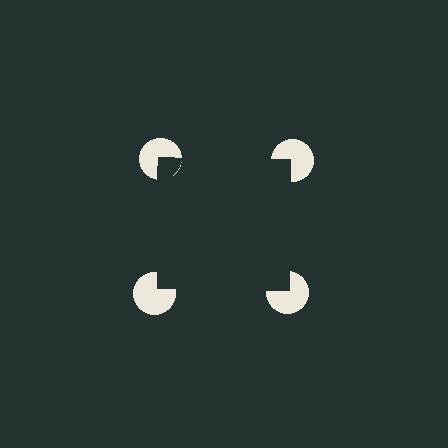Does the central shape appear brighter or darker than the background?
It typically appears slightly darker than the background, even though no actual brightness change is drawn.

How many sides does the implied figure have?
4 sides.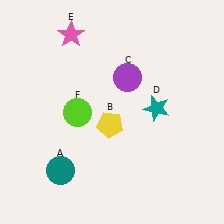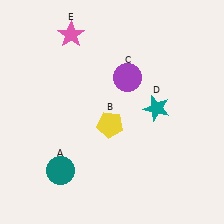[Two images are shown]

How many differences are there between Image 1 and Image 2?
There is 1 difference between the two images.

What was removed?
The lime circle (F) was removed in Image 2.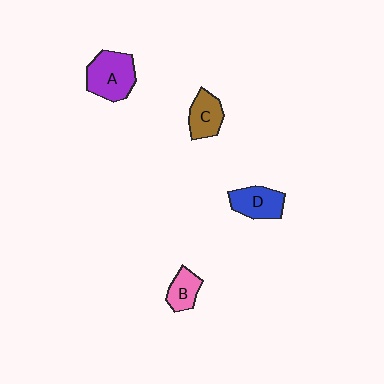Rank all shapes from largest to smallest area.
From largest to smallest: A (purple), D (blue), C (brown), B (pink).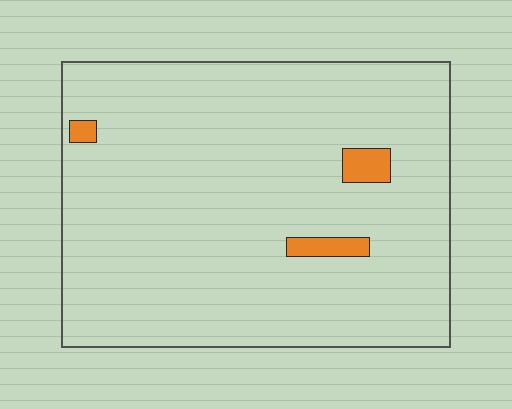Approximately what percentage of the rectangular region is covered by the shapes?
Approximately 5%.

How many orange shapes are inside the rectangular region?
3.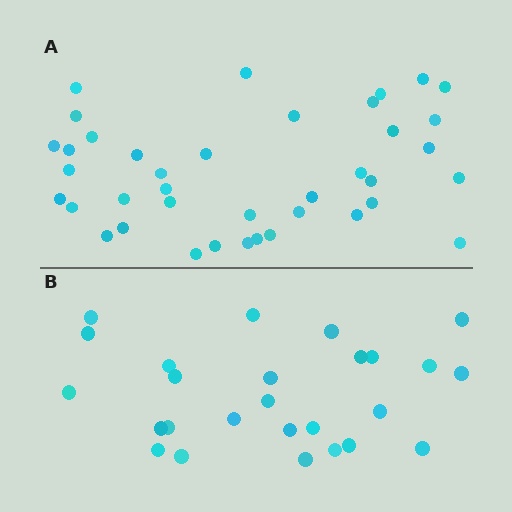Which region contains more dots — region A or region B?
Region A (the top region) has more dots.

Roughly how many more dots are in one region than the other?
Region A has approximately 15 more dots than region B.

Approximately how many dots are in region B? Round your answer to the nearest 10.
About 30 dots. (The exact count is 26, which rounds to 30.)